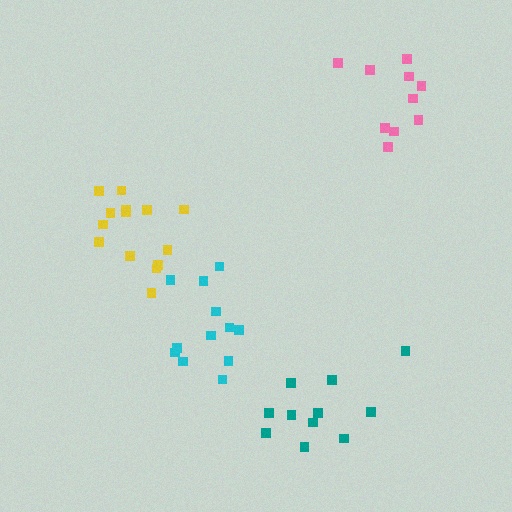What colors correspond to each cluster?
The clusters are colored: teal, pink, cyan, yellow.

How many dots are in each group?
Group 1: 11 dots, Group 2: 10 dots, Group 3: 12 dots, Group 4: 14 dots (47 total).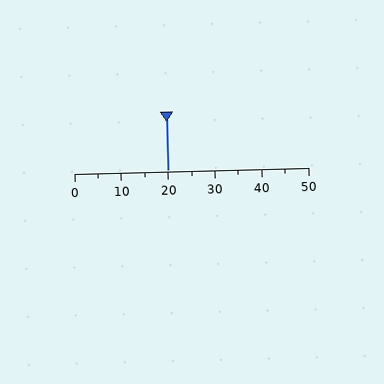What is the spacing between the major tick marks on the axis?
The major ticks are spaced 10 apart.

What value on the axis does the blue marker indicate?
The marker indicates approximately 20.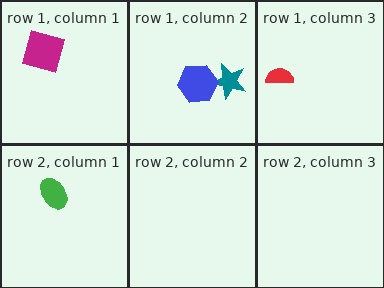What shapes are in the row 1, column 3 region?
The red semicircle.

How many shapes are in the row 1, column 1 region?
1.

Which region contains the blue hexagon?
The row 1, column 2 region.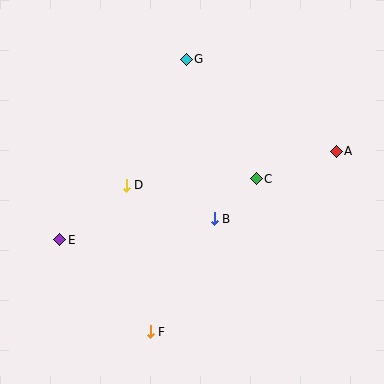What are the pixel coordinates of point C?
Point C is at (256, 179).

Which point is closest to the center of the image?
Point B at (214, 219) is closest to the center.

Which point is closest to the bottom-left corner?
Point E is closest to the bottom-left corner.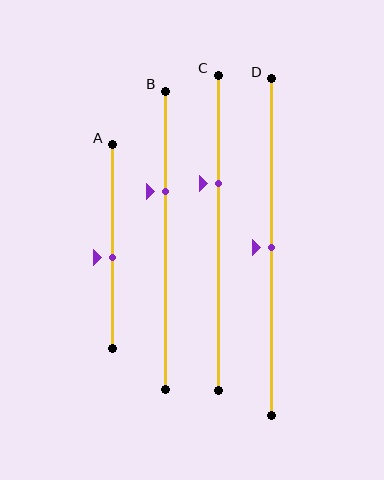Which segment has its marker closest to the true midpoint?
Segment D has its marker closest to the true midpoint.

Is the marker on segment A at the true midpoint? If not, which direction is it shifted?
No, the marker on segment A is shifted downward by about 5% of the segment length.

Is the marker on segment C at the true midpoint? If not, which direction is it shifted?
No, the marker on segment C is shifted upward by about 16% of the segment length.